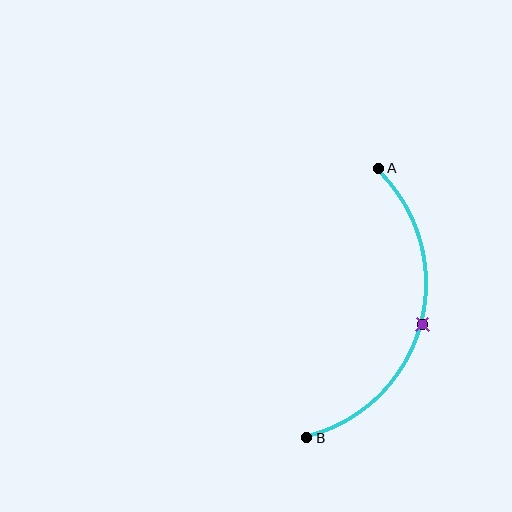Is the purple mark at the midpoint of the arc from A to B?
Yes. The purple mark lies on the arc at equal arc-length from both A and B — it is the arc midpoint.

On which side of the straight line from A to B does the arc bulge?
The arc bulges to the right of the straight line connecting A and B.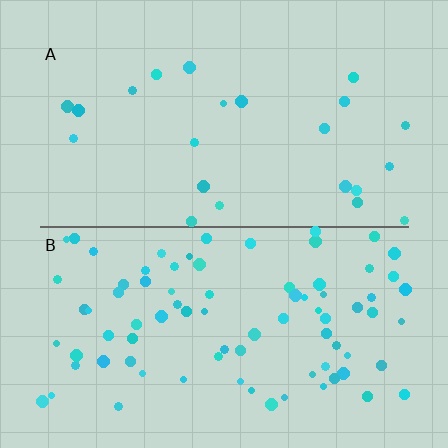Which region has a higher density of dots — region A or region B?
B (the bottom).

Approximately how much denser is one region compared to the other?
Approximately 3.6× — region B over region A.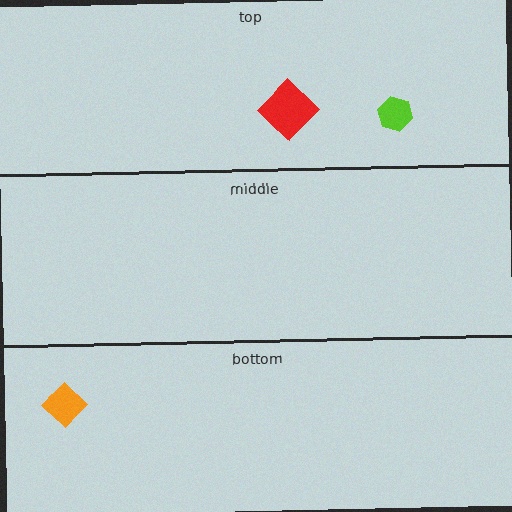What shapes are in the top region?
The lime hexagon, the red diamond.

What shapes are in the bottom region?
The orange diamond.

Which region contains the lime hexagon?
The top region.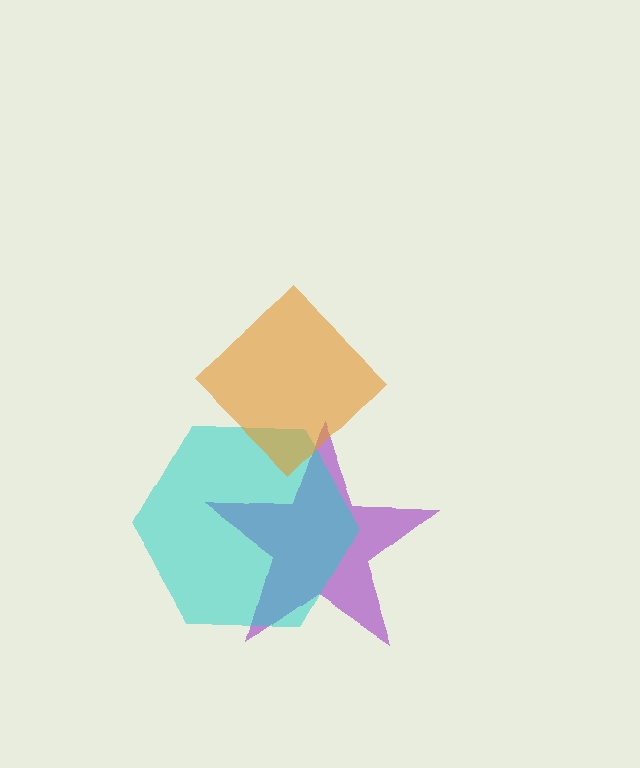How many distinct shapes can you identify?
There are 3 distinct shapes: a purple star, a cyan hexagon, an orange diamond.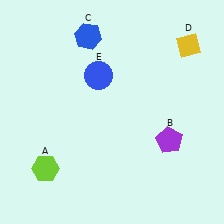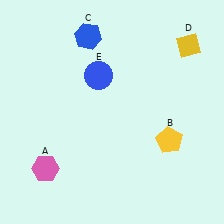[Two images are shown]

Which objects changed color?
A changed from lime to pink. B changed from purple to yellow.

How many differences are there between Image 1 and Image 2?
There are 2 differences between the two images.